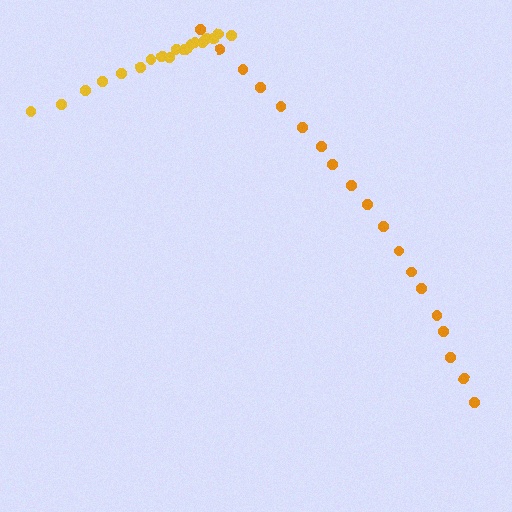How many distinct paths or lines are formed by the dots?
There are 2 distinct paths.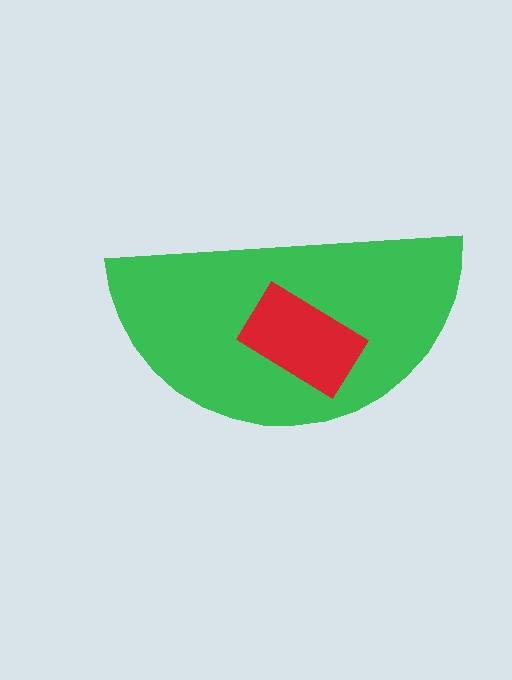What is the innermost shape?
The red rectangle.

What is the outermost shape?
The green semicircle.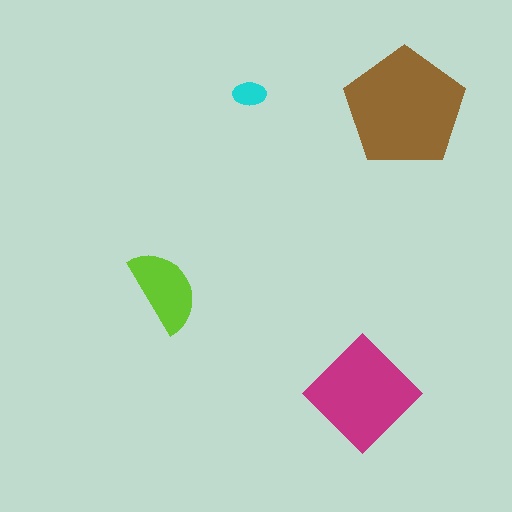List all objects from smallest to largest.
The cyan ellipse, the lime semicircle, the magenta diamond, the brown pentagon.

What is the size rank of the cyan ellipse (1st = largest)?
4th.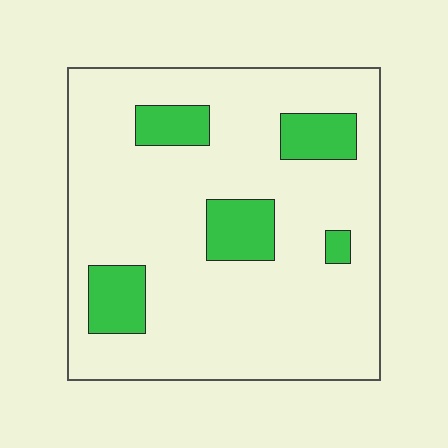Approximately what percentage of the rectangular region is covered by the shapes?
Approximately 15%.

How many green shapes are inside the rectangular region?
5.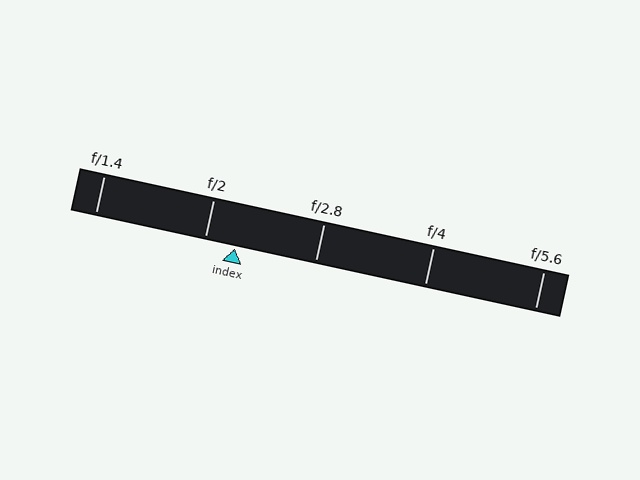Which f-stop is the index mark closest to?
The index mark is closest to f/2.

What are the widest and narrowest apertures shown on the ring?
The widest aperture shown is f/1.4 and the narrowest is f/5.6.